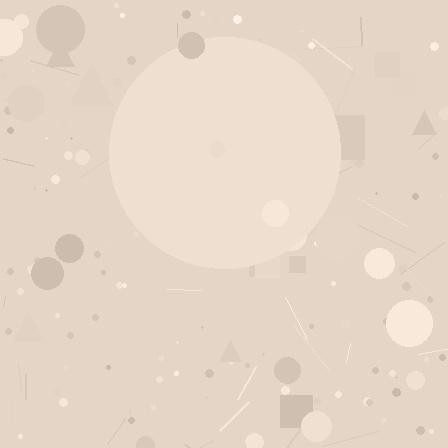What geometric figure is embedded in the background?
A circle is embedded in the background.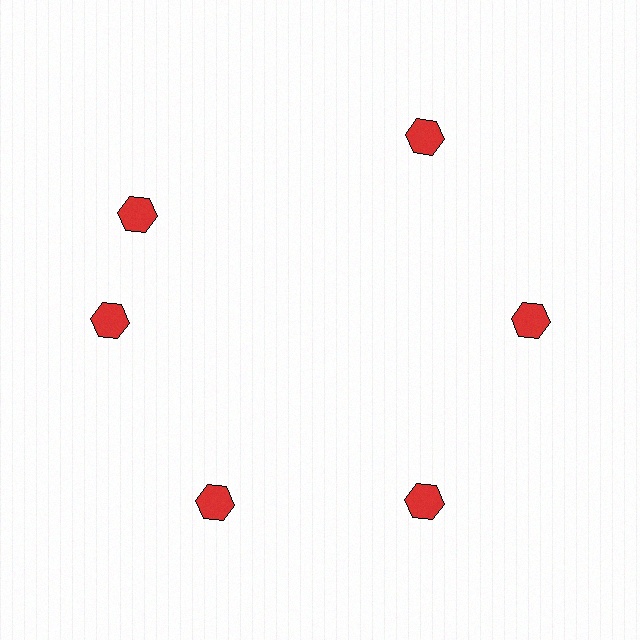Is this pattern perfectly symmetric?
No. The 6 red hexagons are arranged in a ring, but one element near the 11 o'clock position is rotated out of alignment along the ring, breaking the 6-fold rotational symmetry.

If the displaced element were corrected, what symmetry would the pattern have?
It would have 6-fold rotational symmetry — the pattern would map onto itself every 60 degrees.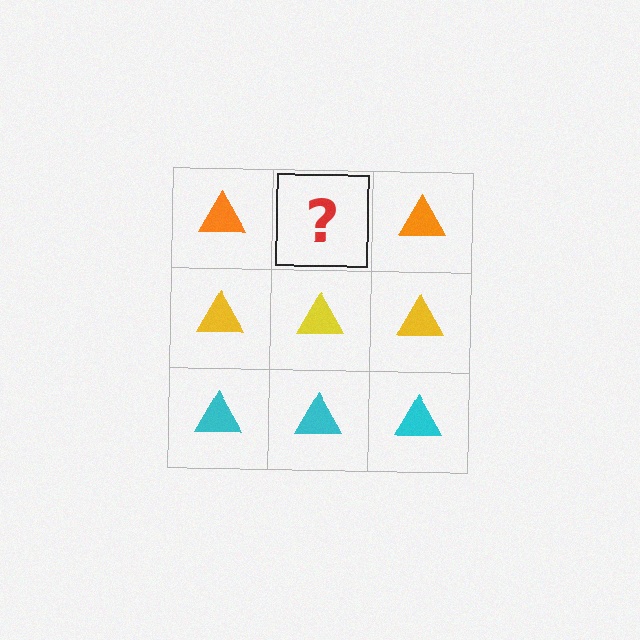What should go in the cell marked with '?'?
The missing cell should contain an orange triangle.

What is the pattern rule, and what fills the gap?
The rule is that each row has a consistent color. The gap should be filled with an orange triangle.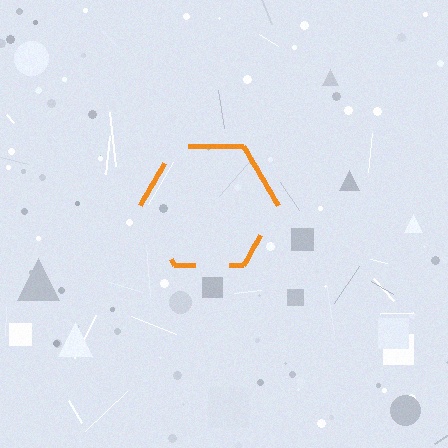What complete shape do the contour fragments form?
The contour fragments form a hexagon.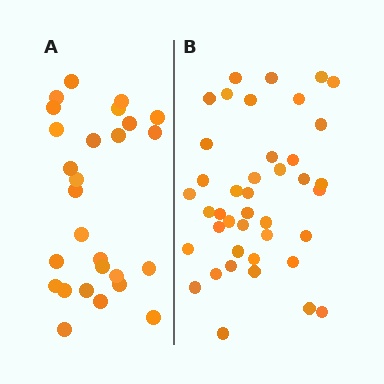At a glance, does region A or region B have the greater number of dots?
Region B (the right region) has more dots.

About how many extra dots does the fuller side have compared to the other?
Region B has approximately 15 more dots than region A.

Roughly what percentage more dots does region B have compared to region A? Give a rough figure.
About 50% more.